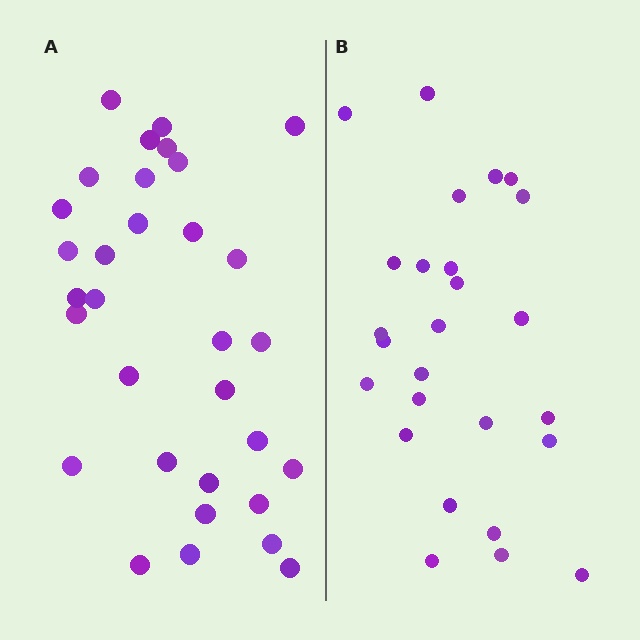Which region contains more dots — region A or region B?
Region A (the left region) has more dots.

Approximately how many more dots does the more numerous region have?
Region A has about 6 more dots than region B.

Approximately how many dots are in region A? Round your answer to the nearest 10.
About 30 dots. (The exact count is 32, which rounds to 30.)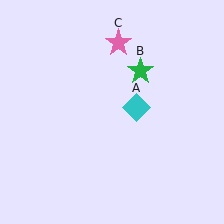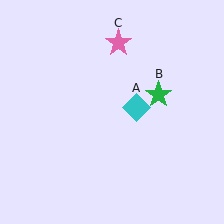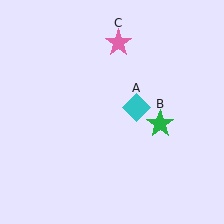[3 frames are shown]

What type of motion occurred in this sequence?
The green star (object B) rotated clockwise around the center of the scene.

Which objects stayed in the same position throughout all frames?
Cyan diamond (object A) and pink star (object C) remained stationary.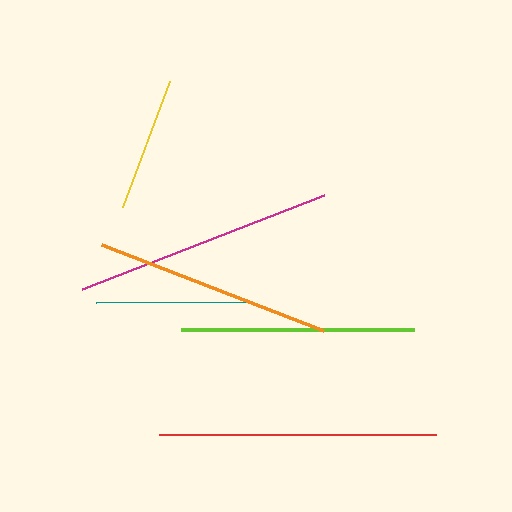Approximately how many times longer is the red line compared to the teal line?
The red line is approximately 1.8 times the length of the teal line.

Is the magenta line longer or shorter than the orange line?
The magenta line is longer than the orange line.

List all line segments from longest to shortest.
From longest to shortest: red, magenta, orange, lime, teal, yellow.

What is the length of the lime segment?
The lime segment is approximately 232 pixels long.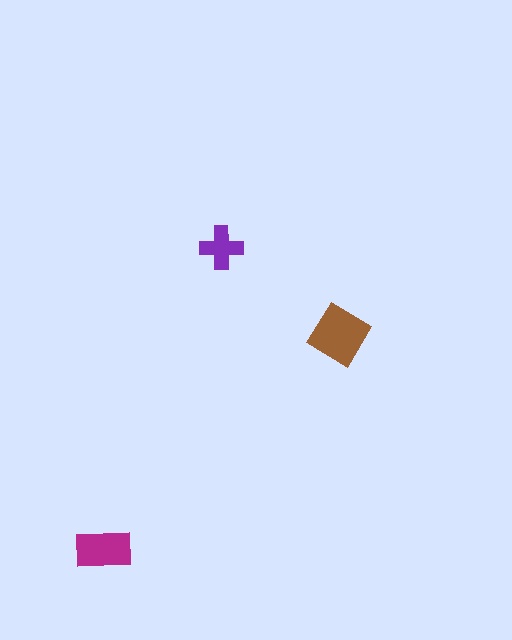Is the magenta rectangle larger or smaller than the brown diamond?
Smaller.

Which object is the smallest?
The purple cross.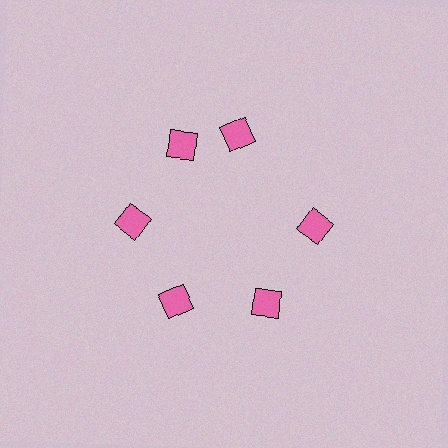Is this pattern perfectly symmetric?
No. The 6 pink diamonds are arranged in a ring, but one element near the 1 o'clock position is rotated out of alignment along the ring, breaking the 6-fold rotational symmetry.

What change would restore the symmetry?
The symmetry would be restored by rotating it back into even spacing with its neighbors so that all 6 diamonds sit at equal angles and equal distance from the center.